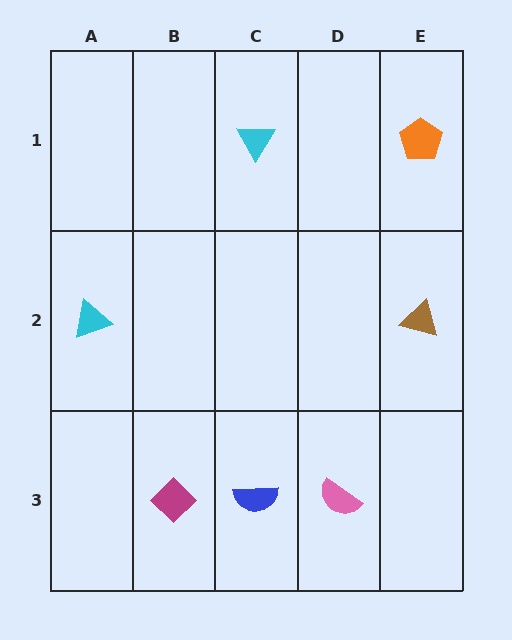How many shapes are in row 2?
2 shapes.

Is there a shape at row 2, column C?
No, that cell is empty.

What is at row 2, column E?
A brown triangle.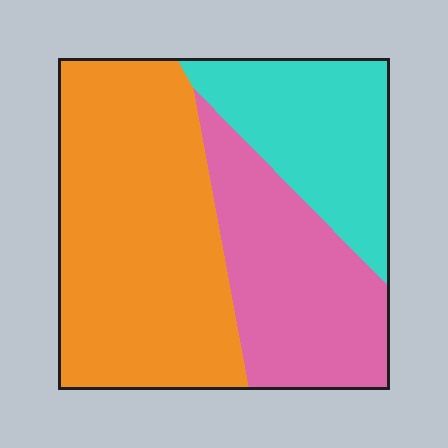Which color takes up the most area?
Orange, at roughly 50%.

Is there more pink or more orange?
Orange.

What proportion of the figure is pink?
Pink takes up between a sixth and a third of the figure.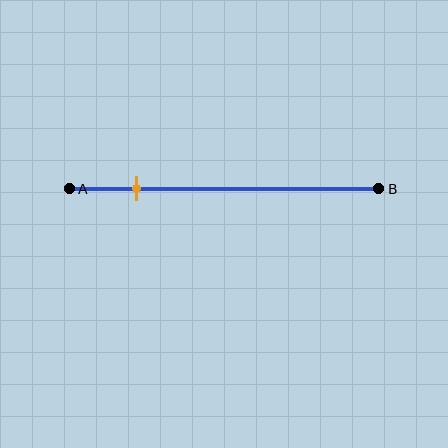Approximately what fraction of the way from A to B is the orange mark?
The orange mark is approximately 20% of the way from A to B.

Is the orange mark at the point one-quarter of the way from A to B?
No, the mark is at about 20% from A, not at the 25% one-quarter point.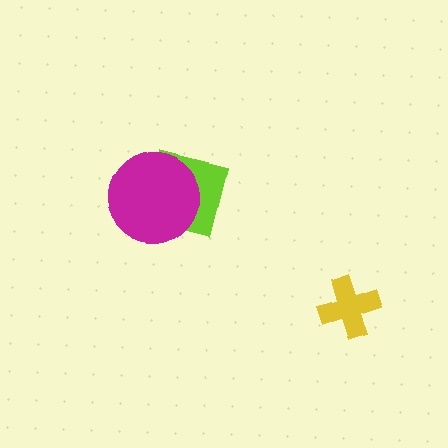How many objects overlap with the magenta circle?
1 object overlaps with the magenta circle.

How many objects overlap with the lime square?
1 object overlaps with the lime square.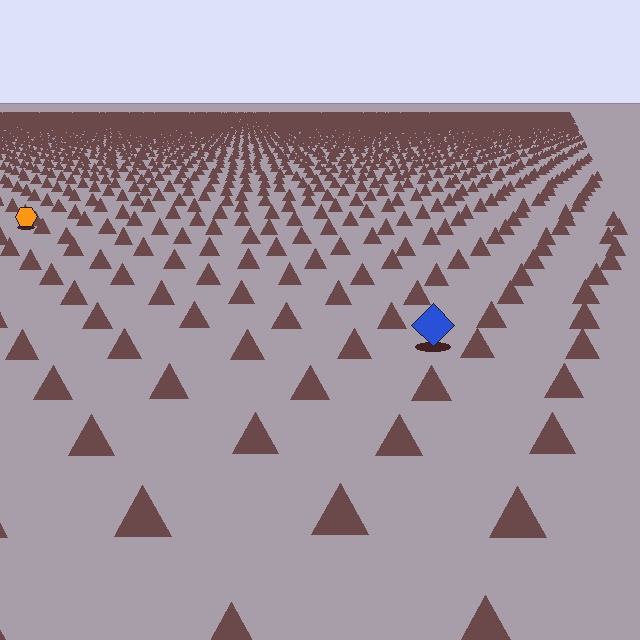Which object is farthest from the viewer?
The orange hexagon is farthest from the viewer. It appears smaller and the ground texture around it is denser.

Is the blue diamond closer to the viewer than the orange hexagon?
Yes. The blue diamond is closer — you can tell from the texture gradient: the ground texture is coarser near it.